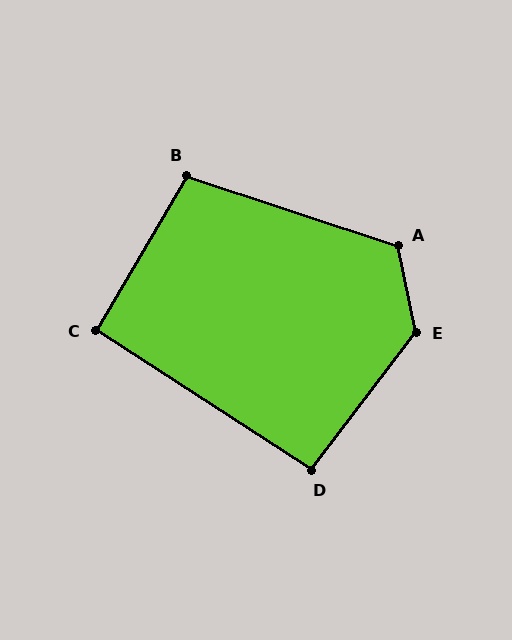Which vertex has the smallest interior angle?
C, at approximately 93 degrees.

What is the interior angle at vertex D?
Approximately 94 degrees (approximately right).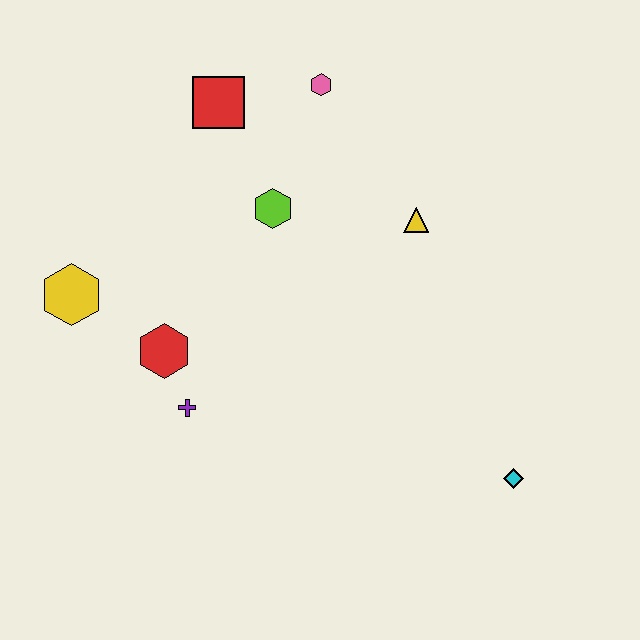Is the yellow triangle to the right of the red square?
Yes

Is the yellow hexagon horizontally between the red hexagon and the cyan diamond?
No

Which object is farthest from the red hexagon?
The cyan diamond is farthest from the red hexagon.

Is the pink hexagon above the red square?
Yes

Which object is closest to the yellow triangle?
The lime hexagon is closest to the yellow triangle.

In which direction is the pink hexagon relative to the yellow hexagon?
The pink hexagon is to the right of the yellow hexagon.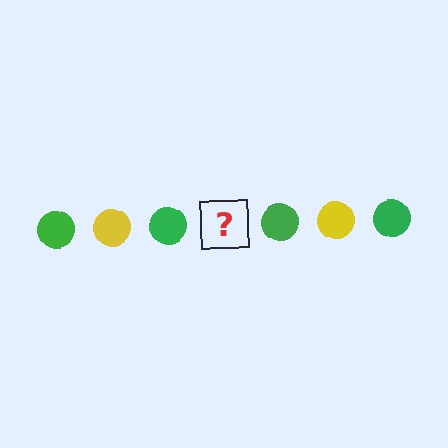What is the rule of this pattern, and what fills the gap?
The rule is that the pattern cycles through green, yellow circles. The gap should be filled with a yellow circle.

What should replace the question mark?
The question mark should be replaced with a yellow circle.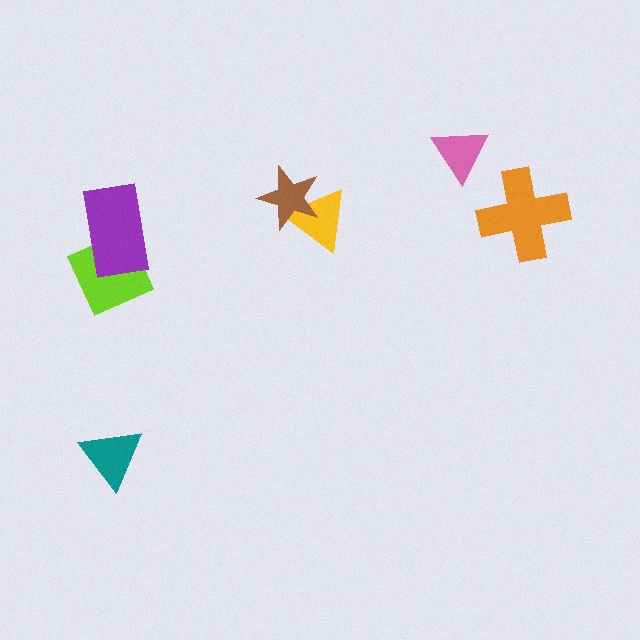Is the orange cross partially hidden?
No, no other shape covers it.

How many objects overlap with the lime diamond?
1 object overlaps with the lime diamond.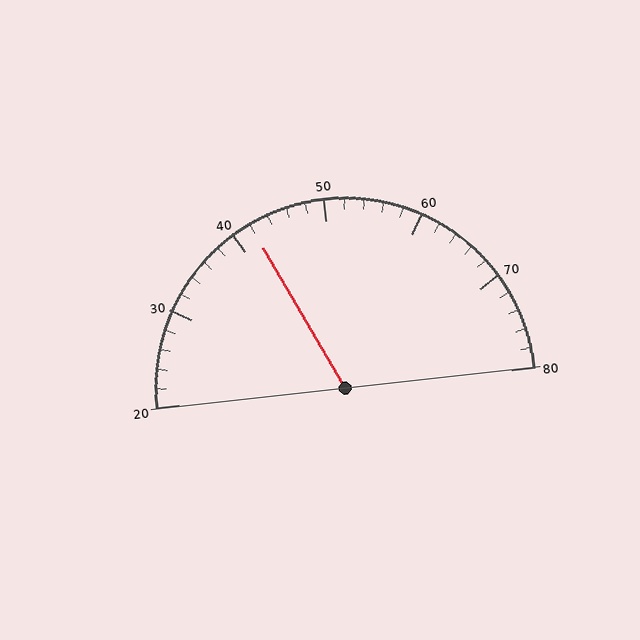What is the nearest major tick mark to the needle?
The nearest major tick mark is 40.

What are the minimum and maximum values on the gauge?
The gauge ranges from 20 to 80.